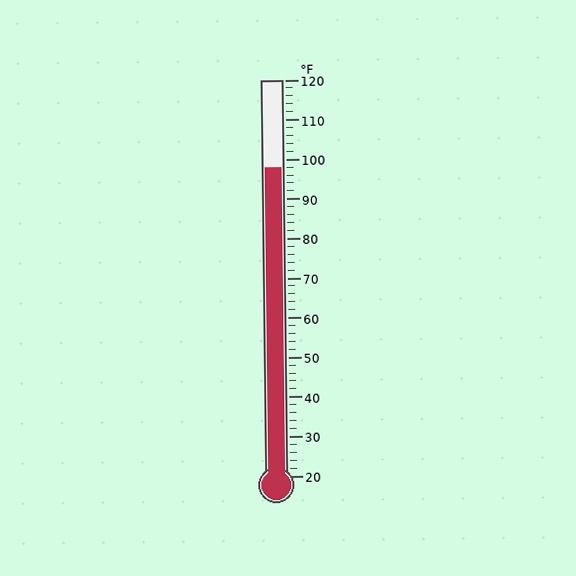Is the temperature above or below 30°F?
The temperature is above 30°F.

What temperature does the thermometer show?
The thermometer shows approximately 98°F.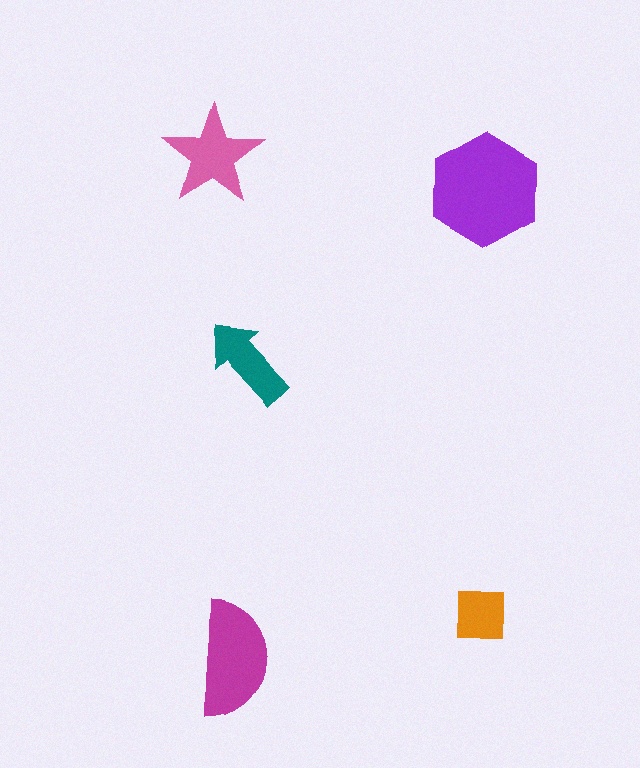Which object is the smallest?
The orange square.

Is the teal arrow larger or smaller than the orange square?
Larger.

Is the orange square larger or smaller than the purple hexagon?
Smaller.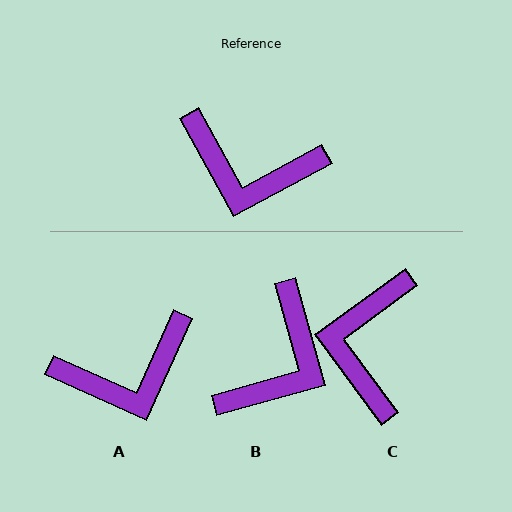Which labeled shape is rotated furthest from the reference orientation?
C, about 82 degrees away.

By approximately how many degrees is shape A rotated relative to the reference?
Approximately 37 degrees counter-clockwise.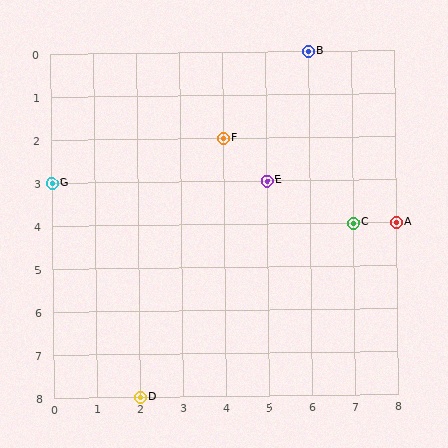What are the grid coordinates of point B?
Point B is at grid coordinates (6, 0).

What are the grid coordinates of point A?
Point A is at grid coordinates (8, 4).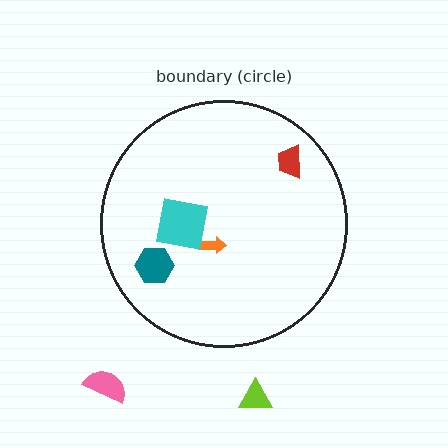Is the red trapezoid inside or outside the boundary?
Inside.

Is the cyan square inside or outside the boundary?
Inside.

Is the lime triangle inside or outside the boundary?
Outside.